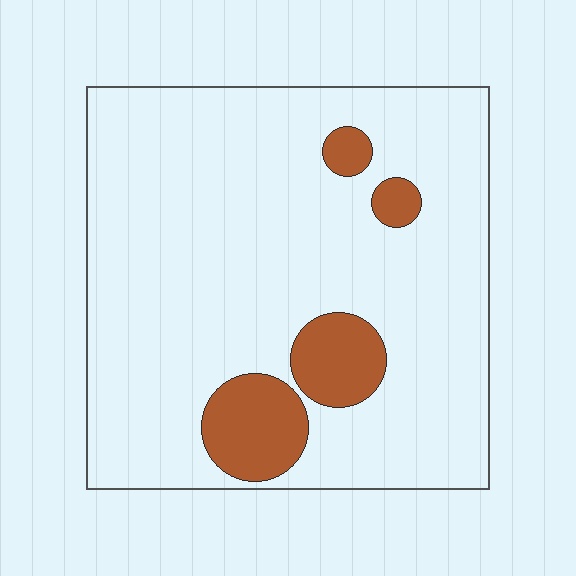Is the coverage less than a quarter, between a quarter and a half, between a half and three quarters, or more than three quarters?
Less than a quarter.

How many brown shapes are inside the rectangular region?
4.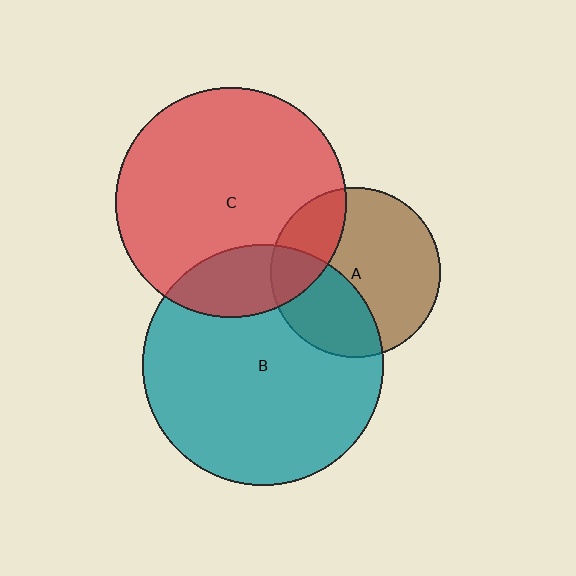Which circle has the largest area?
Circle B (teal).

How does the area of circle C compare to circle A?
Approximately 1.8 times.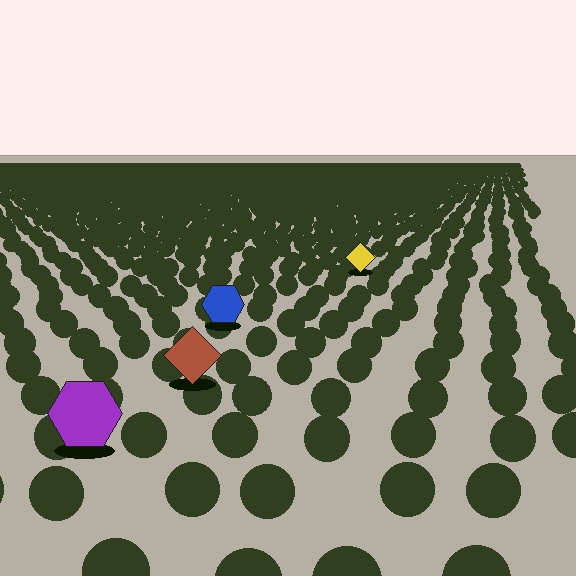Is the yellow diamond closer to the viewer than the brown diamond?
No. The brown diamond is closer — you can tell from the texture gradient: the ground texture is coarser near it.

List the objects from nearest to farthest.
From nearest to farthest: the purple hexagon, the brown diamond, the blue hexagon, the yellow diamond.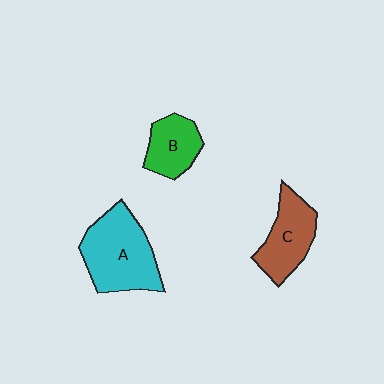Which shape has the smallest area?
Shape B (green).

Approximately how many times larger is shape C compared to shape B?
Approximately 1.3 times.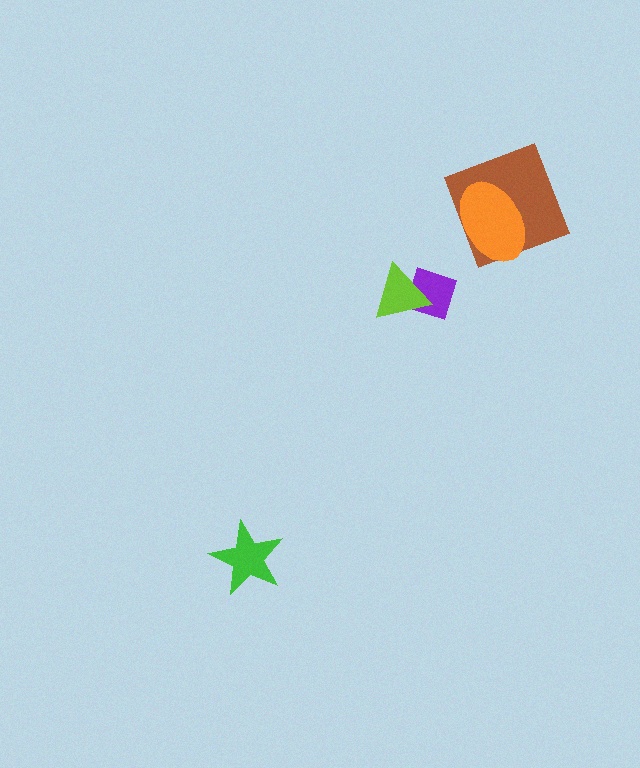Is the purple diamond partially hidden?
Yes, it is partially covered by another shape.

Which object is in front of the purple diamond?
The lime triangle is in front of the purple diamond.